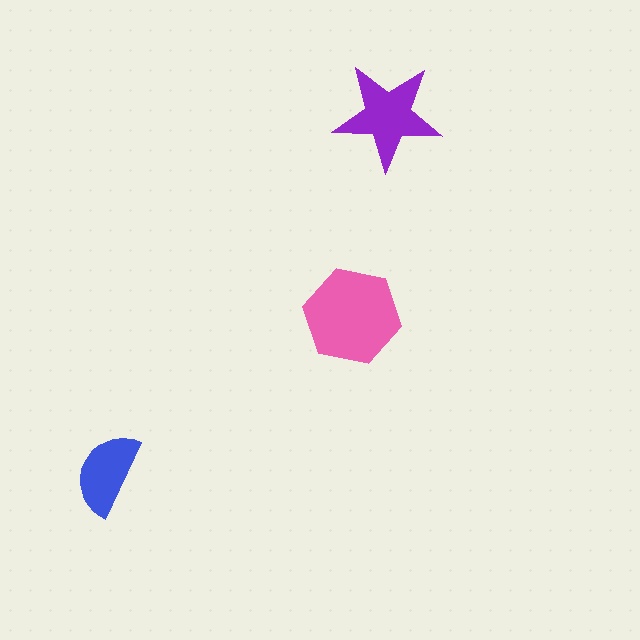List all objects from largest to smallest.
The pink hexagon, the purple star, the blue semicircle.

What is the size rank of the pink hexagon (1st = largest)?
1st.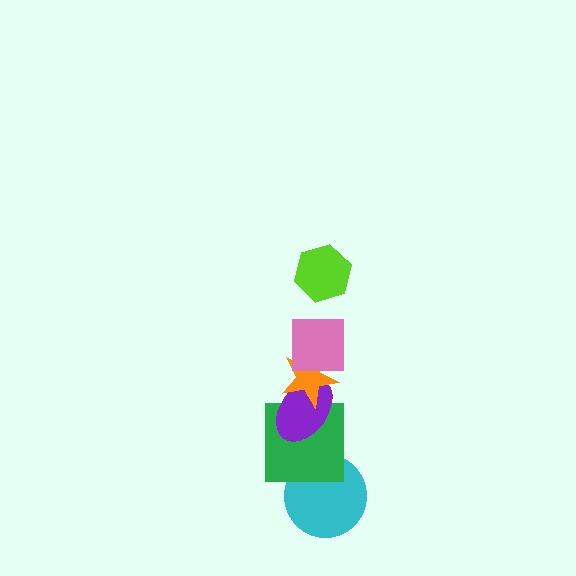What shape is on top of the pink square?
The lime hexagon is on top of the pink square.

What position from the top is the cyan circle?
The cyan circle is 6th from the top.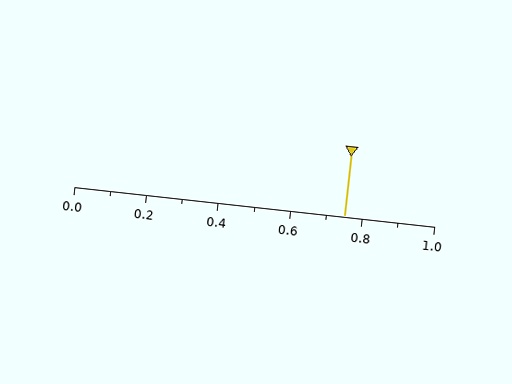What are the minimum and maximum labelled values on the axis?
The axis runs from 0.0 to 1.0.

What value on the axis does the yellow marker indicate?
The marker indicates approximately 0.75.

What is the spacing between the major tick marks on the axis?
The major ticks are spaced 0.2 apart.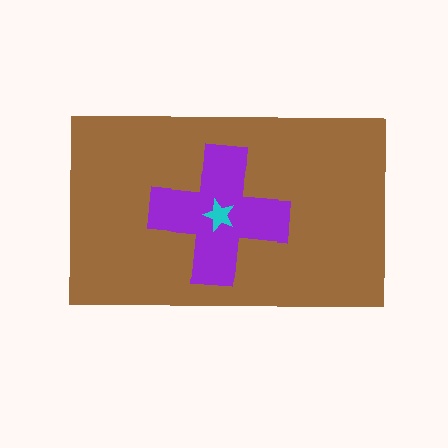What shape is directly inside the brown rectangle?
The purple cross.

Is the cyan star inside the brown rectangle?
Yes.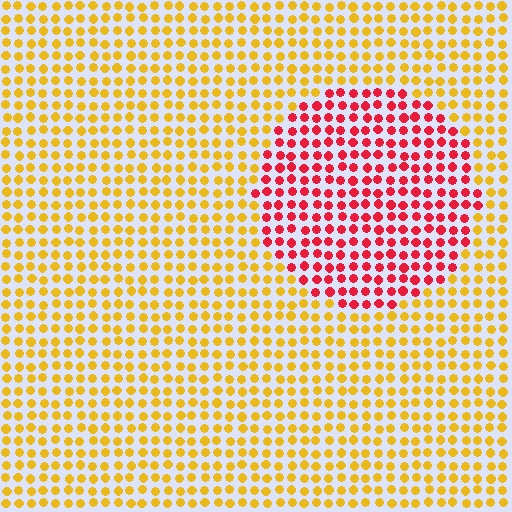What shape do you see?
I see a circle.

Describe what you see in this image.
The image is filled with small yellow elements in a uniform arrangement. A circle-shaped region is visible where the elements are tinted to a slightly different hue, forming a subtle color boundary.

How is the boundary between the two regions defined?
The boundary is defined purely by a slight shift in hue (about 55 degrees). Spacing, size, and orientation are identical on both sides.